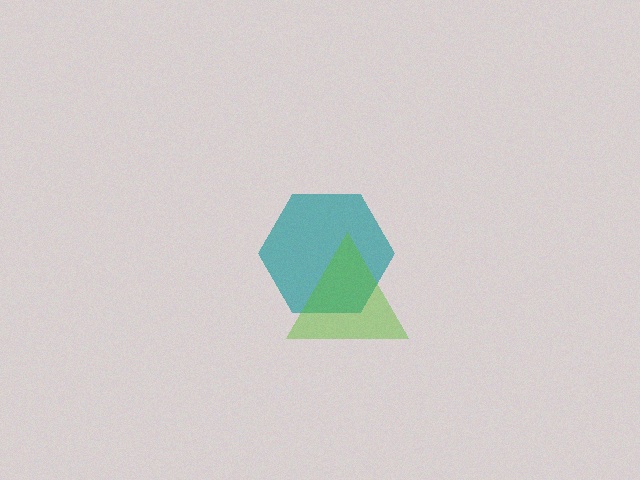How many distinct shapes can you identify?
There are 2 distinct shapes: a teal hexagon, a lime triangle.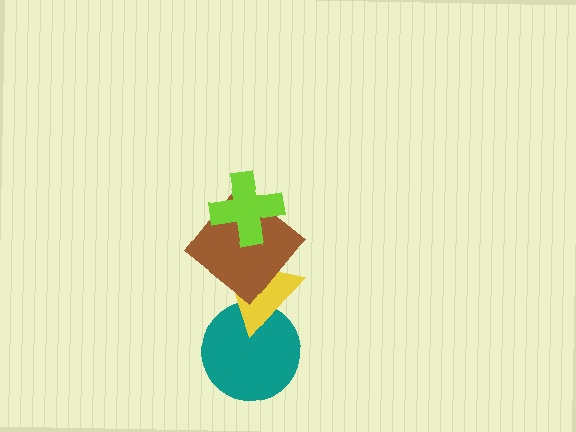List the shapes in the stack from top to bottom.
From top to bottom: the lime cross, the brown diamond, the yellow triangle, the teal circle.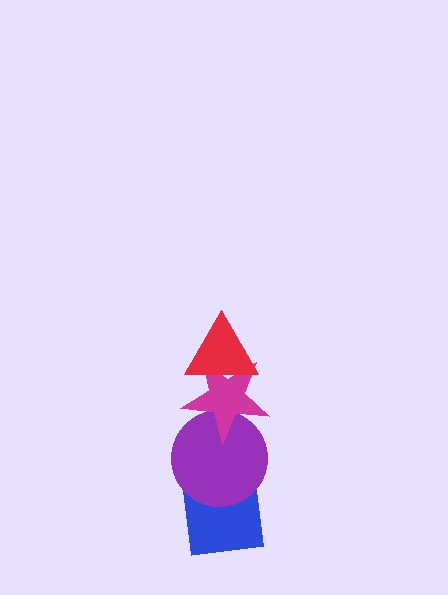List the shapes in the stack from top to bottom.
From top to bottom: the red triangle, the magenta star, the purple circle, the blue square.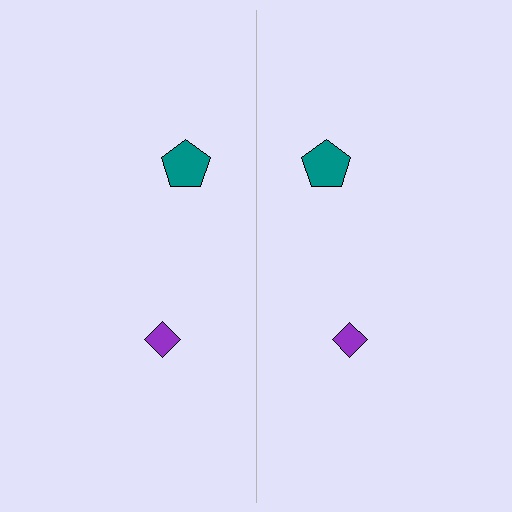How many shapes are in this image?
There are 4 shapes in this image.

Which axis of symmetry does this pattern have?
The pattern has a vertical axis of symmetry running through the center of the image.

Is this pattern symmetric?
Yes, this pattern has bilateral (reflection) symmetry.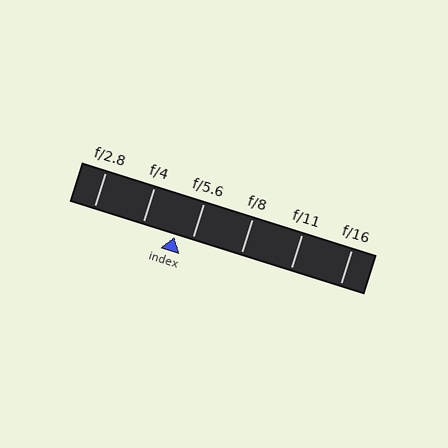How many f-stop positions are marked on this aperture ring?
There are 6 f-stop positions marked.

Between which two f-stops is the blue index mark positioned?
The index mark is between f/4 and f/5.6.